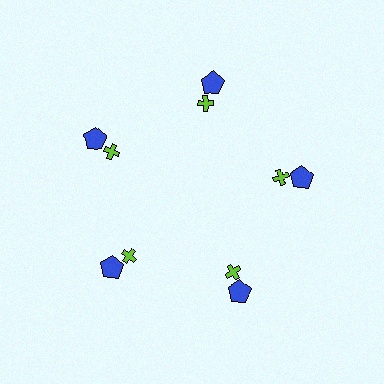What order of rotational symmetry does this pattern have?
This pattern has 5-fold rotational symmetry.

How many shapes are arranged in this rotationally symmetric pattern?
There are 10 shapes, arranged in 5 groups of 2.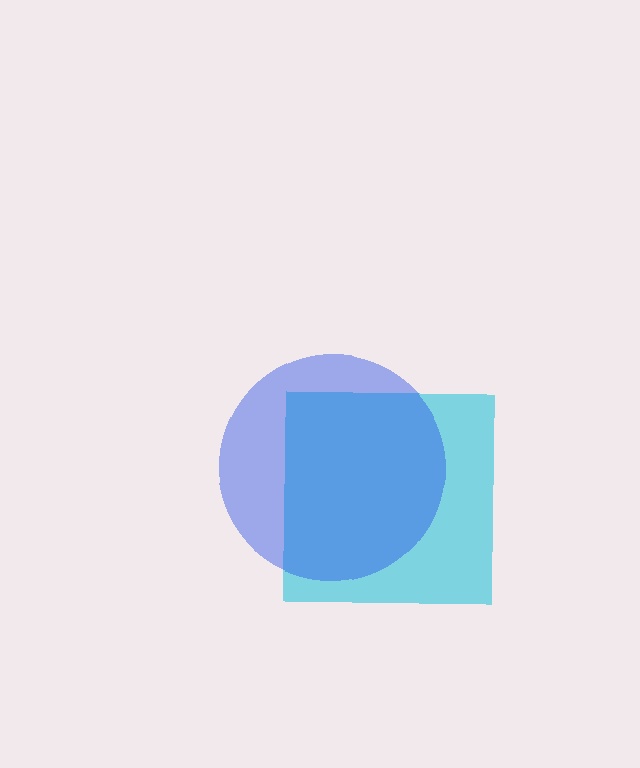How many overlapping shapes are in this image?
There are 2 overlapping shapes in the image.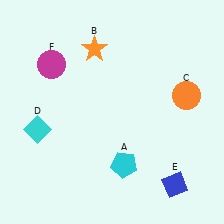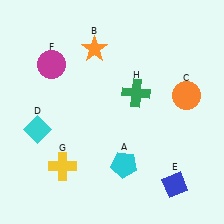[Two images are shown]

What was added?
A yellow cross (G), a green cross (H) were added in Image 2.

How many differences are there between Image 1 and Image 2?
There are 2 differences between the two images.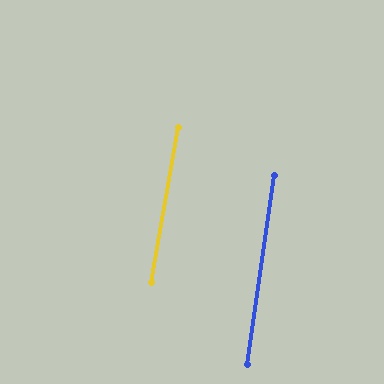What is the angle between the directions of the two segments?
Approximately 2 degrees.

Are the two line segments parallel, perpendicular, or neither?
Parallel — their directions differ by only 1.7°.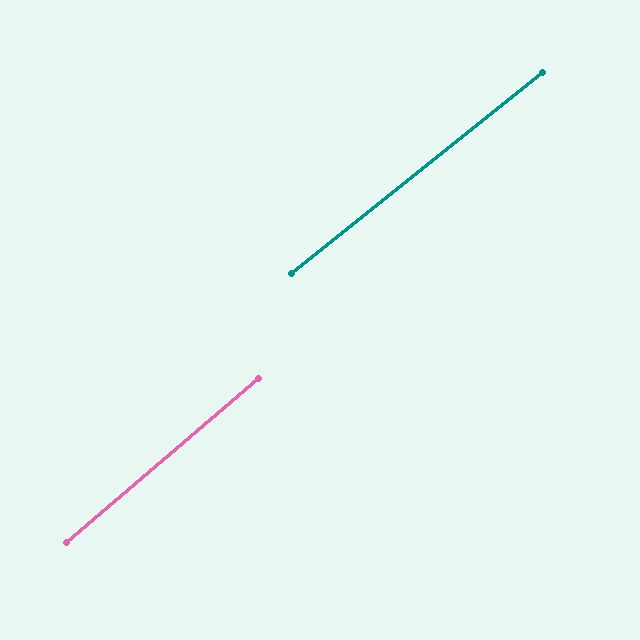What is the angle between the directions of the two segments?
Approximately 2 degrees.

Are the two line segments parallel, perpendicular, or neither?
Parallel — their directions differ by only 1.8°.